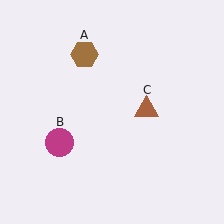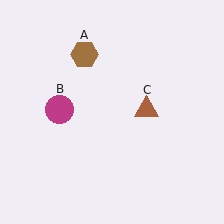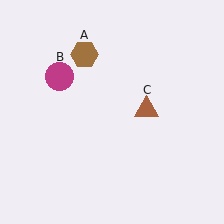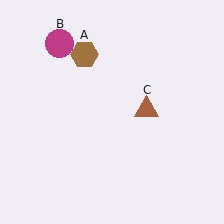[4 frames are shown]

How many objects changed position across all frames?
1 object changed position: magenta circle (object B).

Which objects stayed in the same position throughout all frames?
Brown hexagon (object A) and brown triangle (object C) remained stationary.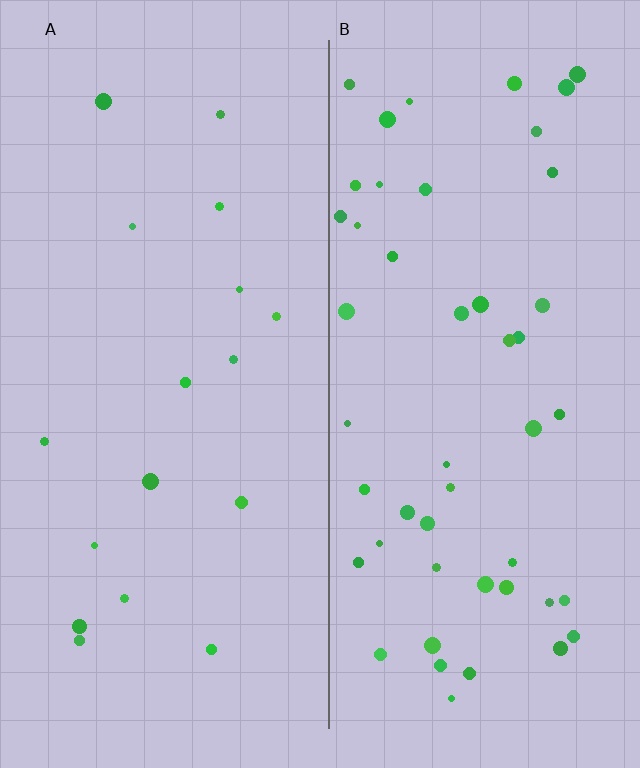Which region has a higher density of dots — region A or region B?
B (the right).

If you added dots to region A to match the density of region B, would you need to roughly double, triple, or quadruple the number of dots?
Approximately triple.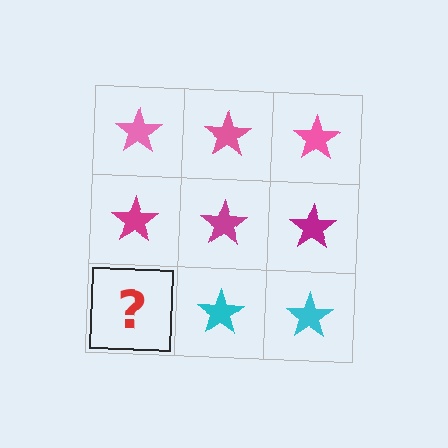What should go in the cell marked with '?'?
The missing cell should contain a cyan star.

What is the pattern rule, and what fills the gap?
The rule is that each row has a consistent color. The gap should be filled with a cyan star.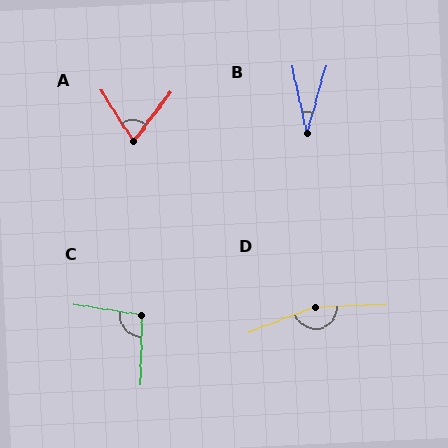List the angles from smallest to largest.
B (29°), A (69°), C (98°), D (162°).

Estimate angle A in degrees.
Approximately 69 degrees.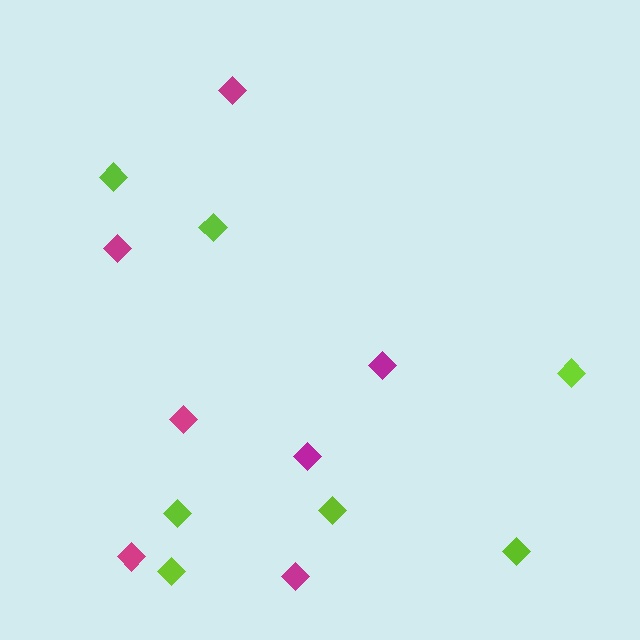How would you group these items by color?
There are 2 groups: one group of lime diamonds (7) and one group of magenta diamonds (7).